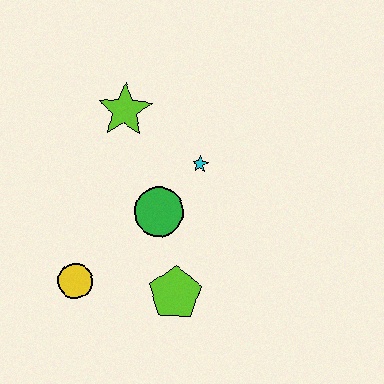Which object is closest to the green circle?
The cyan star is closest to the green circle.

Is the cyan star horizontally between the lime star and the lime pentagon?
No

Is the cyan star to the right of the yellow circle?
Yes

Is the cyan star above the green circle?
Yes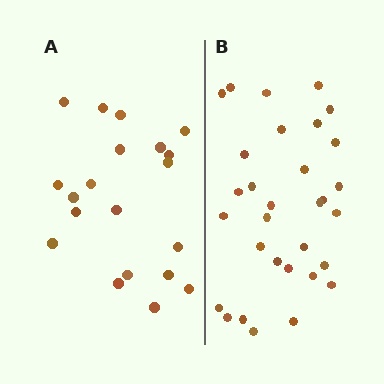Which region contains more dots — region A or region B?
Region B (the right region) has more dots.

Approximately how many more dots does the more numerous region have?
Region B has roughly 12 or so more dots than region A.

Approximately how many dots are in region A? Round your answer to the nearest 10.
About 20 dots.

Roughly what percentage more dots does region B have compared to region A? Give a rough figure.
About 55% more.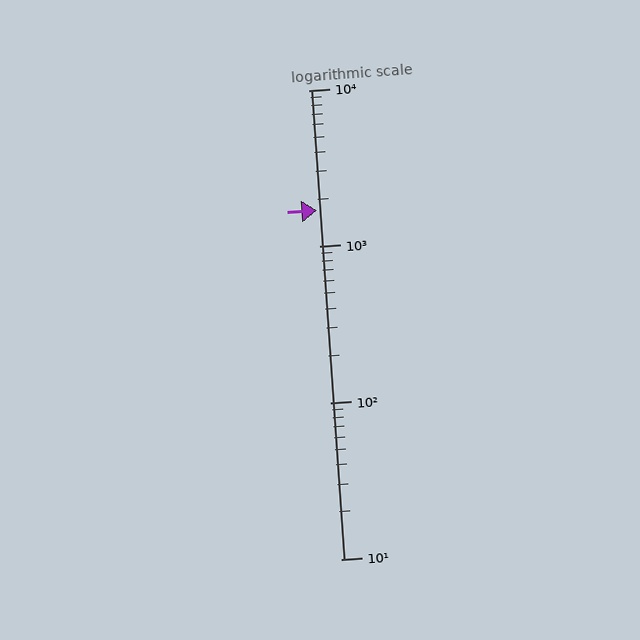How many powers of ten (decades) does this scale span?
The scale spans 3 decades, from 10 to 10000.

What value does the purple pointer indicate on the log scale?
The pointer indicates approximately 1700.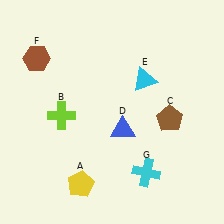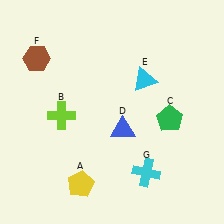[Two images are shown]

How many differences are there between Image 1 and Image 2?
There is 1 difference between the two images.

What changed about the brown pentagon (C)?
In Image 1, C is brown. In Image 2, it changed to green.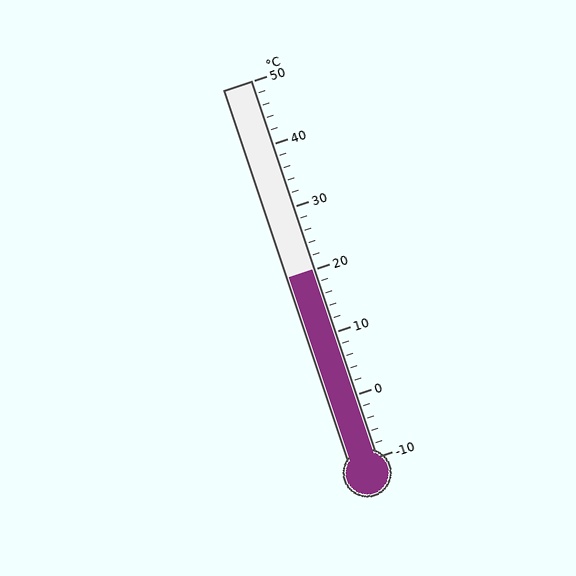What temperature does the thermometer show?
The thermometer shows approximately 20°C.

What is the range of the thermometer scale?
The thermometer scale ranges from -10°C to 50°C.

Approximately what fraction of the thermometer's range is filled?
The thermometer is filled to approximately 50% of its range.